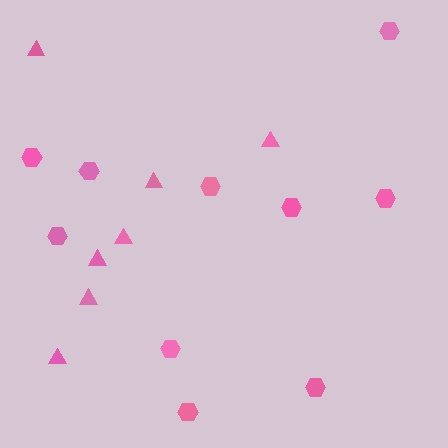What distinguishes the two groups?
There are 2 groups: one group of triangles (7) and one group of hexagons (10).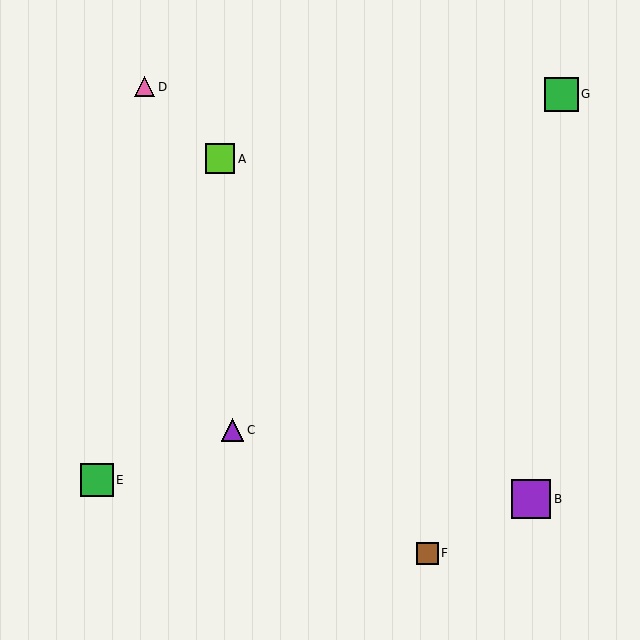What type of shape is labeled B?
Shape B is a purple square.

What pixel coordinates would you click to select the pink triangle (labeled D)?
Click at (145, 87) to select the pink triangle D.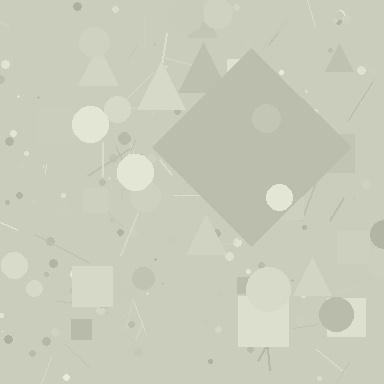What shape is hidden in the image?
A diamond is hidden in the image.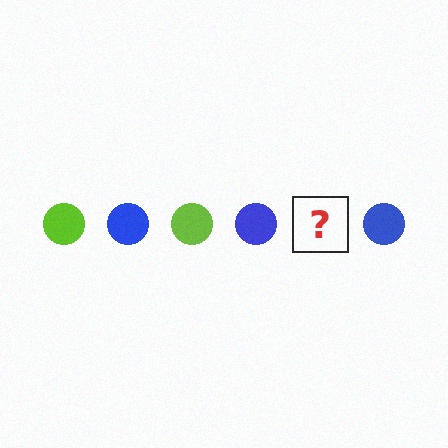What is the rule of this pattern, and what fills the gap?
The rule is that the pattern cycles through lime, blue circles. The gap should be filled with a lime circle.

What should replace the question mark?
The question mark should be replaced with a lime circle.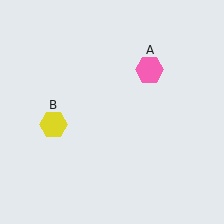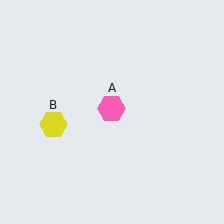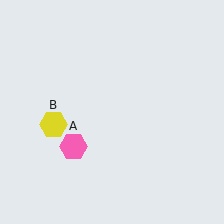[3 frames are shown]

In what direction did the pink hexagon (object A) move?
The pink hexagon (object A) moved down and to the left.